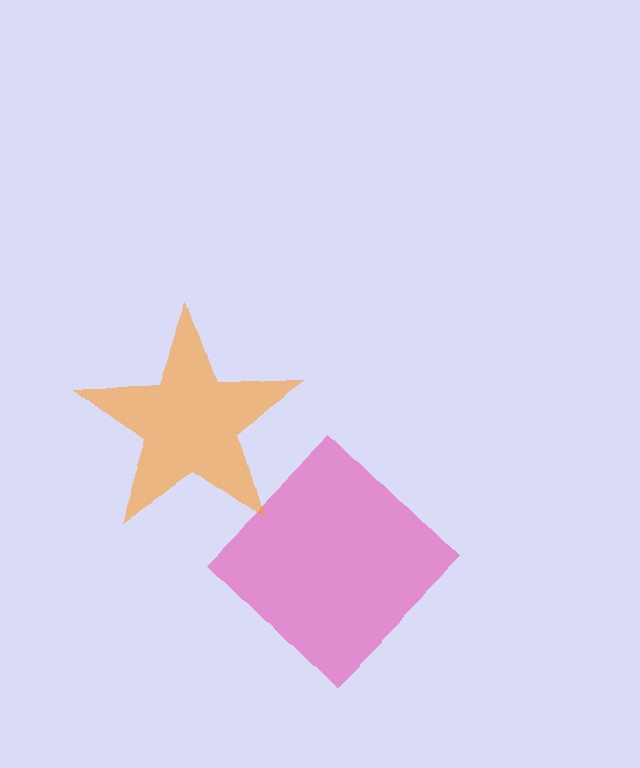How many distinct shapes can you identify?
There are 2 distinct shapes: a pink diamond, an orange star.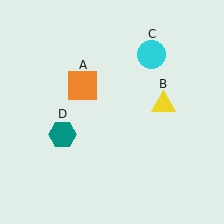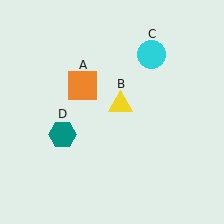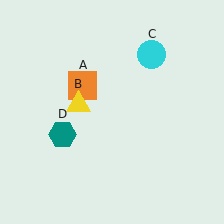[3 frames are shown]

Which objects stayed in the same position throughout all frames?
Orange square (object A) and cyan circle (object C) and teal hexagon (object D) remained stationary.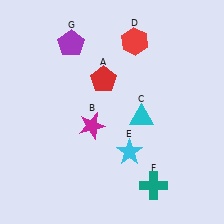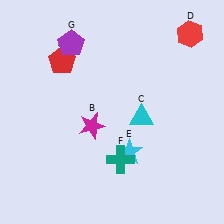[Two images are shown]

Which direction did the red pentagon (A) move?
The red pentagon (A) moved left.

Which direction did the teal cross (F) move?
The teal cross (F) moved left.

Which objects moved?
The objects that moved are: the red pentagon (A), the red hexagon (D), the teal cross (F).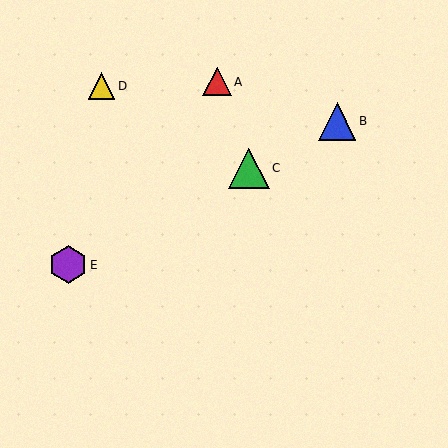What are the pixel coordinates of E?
Object E is at (68, 265).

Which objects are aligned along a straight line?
Objects B, C, E are aligned along a straight line.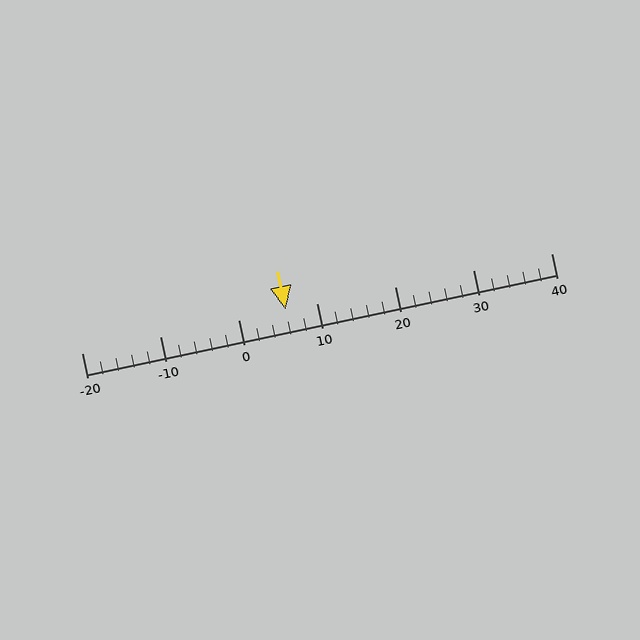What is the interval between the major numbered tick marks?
The major tick marks are spaced 10 units apart.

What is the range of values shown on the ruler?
The ruler shows values from -20 to 40.